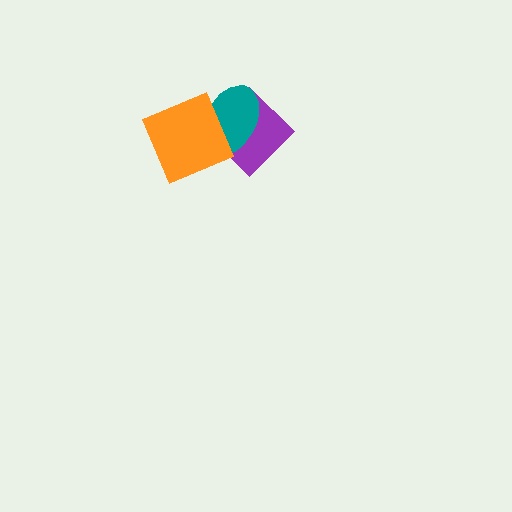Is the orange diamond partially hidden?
No, no other shape covers it.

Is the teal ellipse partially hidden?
Yes, it is partially covered by another shape.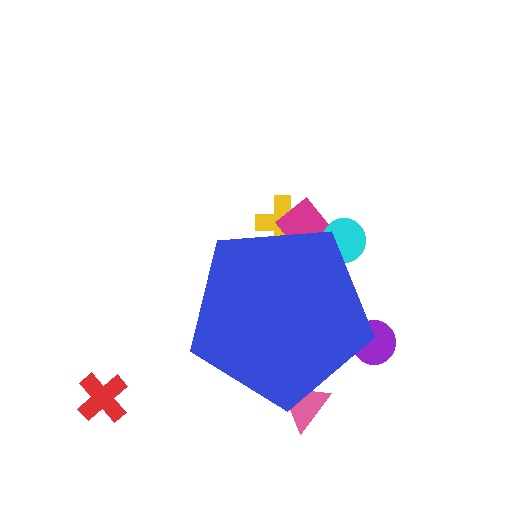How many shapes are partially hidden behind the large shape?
5 shapes are partially hidden.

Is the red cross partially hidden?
No, the red cross is fully visible.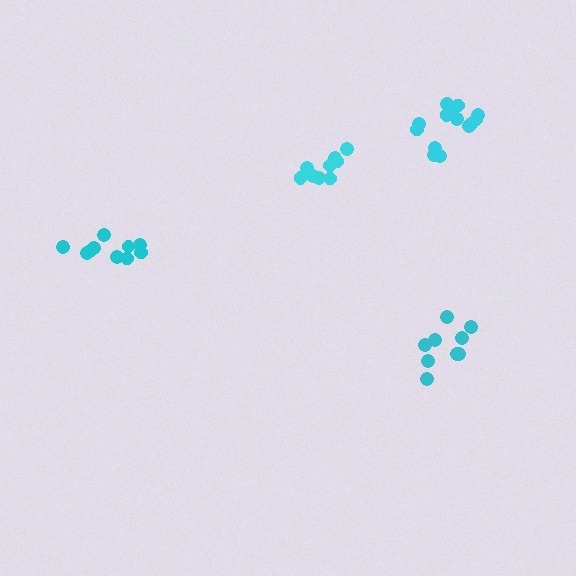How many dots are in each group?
Group 1: 9 dots, Group 2: 14 dots, Group 3: 9 dots, Group 4: 10 dots (42 total).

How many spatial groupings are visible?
There are 4 spatial groupings.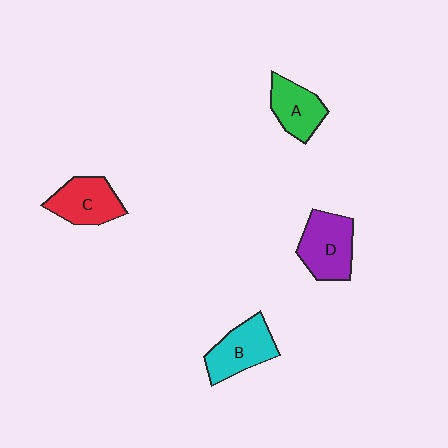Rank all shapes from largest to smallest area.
From largest to smallest: D (purple), B (cyan), C (red), A (green).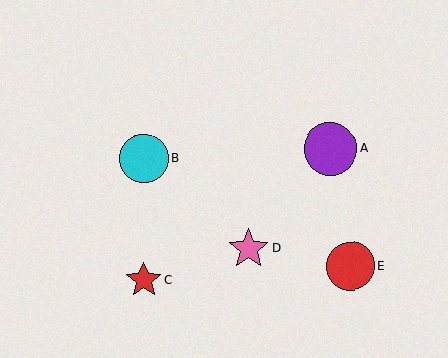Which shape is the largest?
The purple circle (labeled A) is the largest.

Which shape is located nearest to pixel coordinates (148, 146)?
The cyan circle (labeled B) at (144, 158) is nearest to that location.